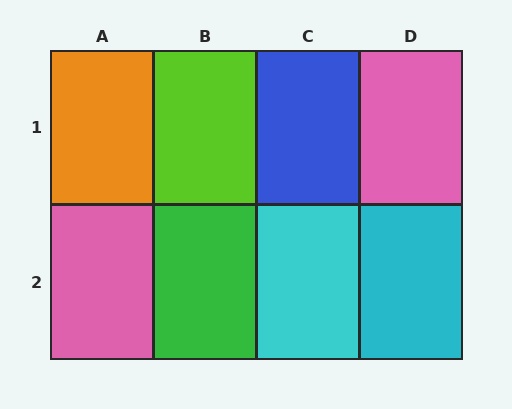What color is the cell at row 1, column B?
Lime.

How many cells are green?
1 cell is green.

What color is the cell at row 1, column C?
Blue.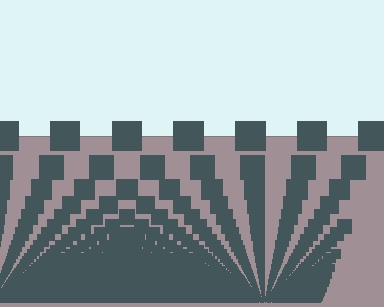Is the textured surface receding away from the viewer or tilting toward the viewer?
The surface appears to tilt toward the viewer. Texture elements get larger and sparser toward the top.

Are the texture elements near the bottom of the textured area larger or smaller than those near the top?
Smaller. The gradient is inverted — elements near the bottom are smaller and denser.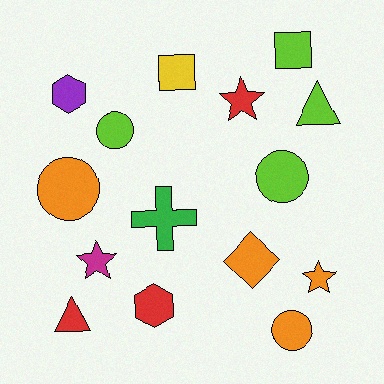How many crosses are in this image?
There is 1 cross.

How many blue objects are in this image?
There are no blue objects.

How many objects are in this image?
There are 15 objects.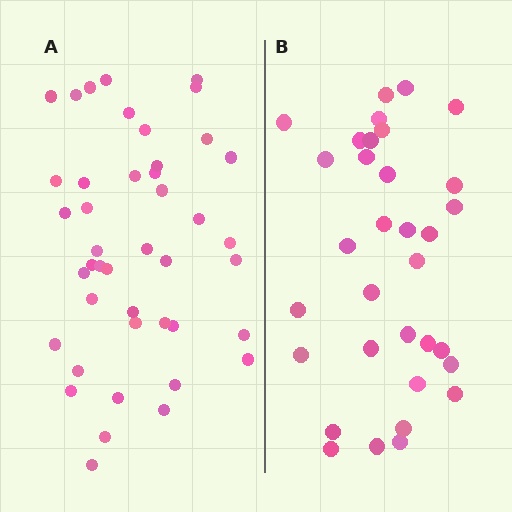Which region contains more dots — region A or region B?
Region A (the left region) has more dots.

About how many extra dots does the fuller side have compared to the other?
Region A has roughly 10 or so more dots than region B.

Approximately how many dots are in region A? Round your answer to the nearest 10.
About 40 dots. (The exact count is 43, which rounds to 40.)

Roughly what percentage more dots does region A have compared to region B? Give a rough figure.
About 30% more.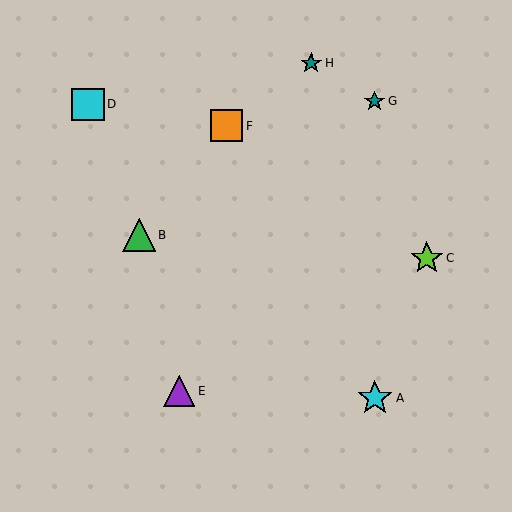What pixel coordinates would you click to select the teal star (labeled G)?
Click at (375, 101) to select the teal star G.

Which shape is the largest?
The cyan star (labeled A) is the largest.